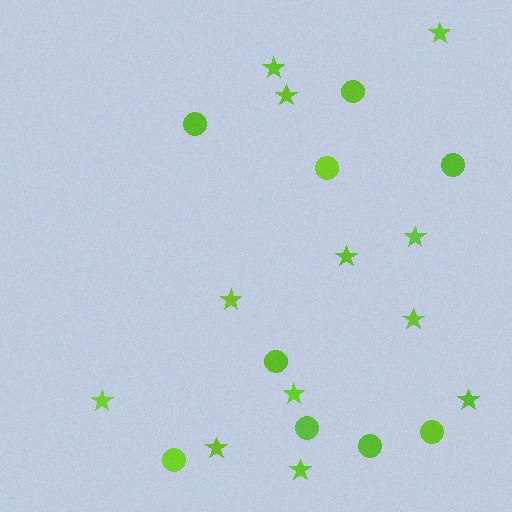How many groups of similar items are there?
There are 2 groups: one group of stars (12) and one group of circles (9).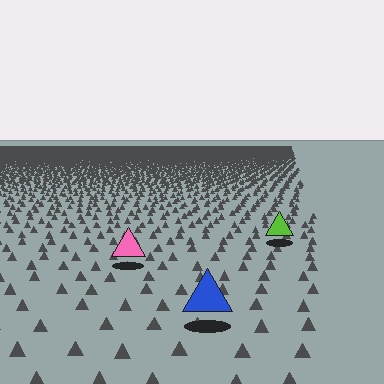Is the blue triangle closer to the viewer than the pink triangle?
Yes. The blue triangle is closer — you can tell from the texture gradient: the ground texture is coarser near it.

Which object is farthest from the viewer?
The lime triangle is farthest from the viewer. It appears smaller and the ground texture around it is denser.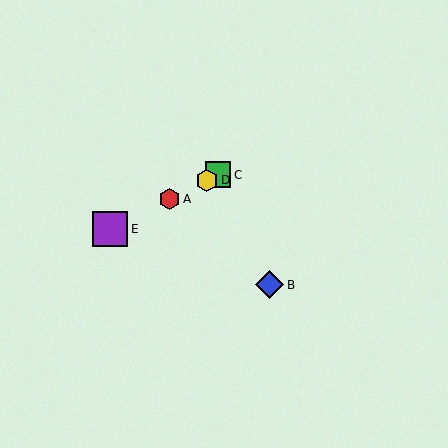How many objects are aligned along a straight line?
4 objects (A, C, D, E) are aligned along a straight line.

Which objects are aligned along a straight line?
Objects A, C, D, E are aligned along a straight line.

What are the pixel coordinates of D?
Object D is at (207, 180).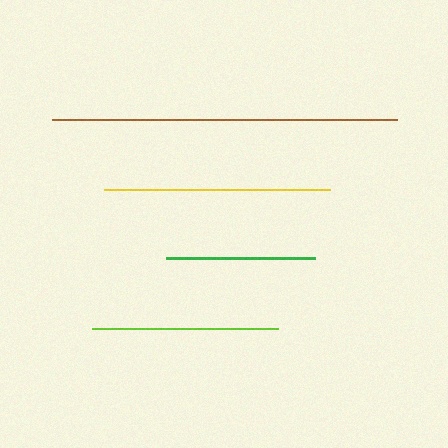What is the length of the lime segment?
The lime segment is approximately 186 pixels long.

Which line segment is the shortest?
The green line is the shortest at approximately 149 pixels.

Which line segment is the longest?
The brown line is the longest at approximately 345 pixels.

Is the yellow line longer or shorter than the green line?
The yellow line is longer than the green line.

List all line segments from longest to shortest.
From longest to shortest: brown, yellow, lime, green.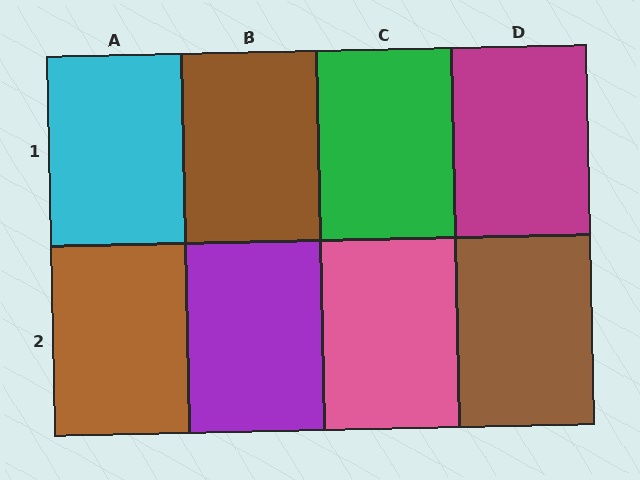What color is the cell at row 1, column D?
Magenta.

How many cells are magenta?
1 cell is magenta.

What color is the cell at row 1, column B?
Brown.